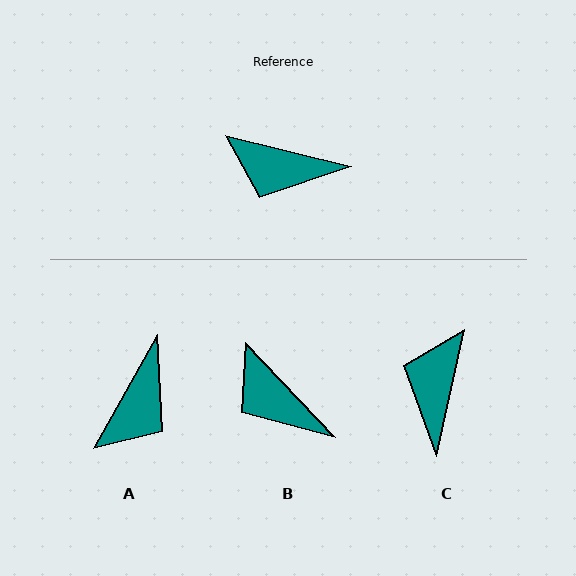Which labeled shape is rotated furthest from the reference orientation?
C, about 89 degrees away.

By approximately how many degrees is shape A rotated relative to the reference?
Approximately 75 degrees counter-clockwise.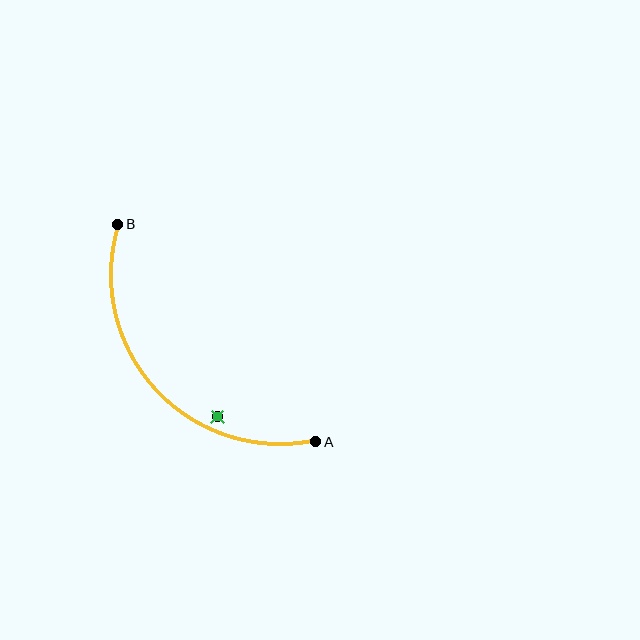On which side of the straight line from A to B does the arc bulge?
The arc bulges below and to the left of the straight line connecting A and B.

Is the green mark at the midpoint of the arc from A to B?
No — the green mark does not lie on the arc at all. It sits slightly inside the curve.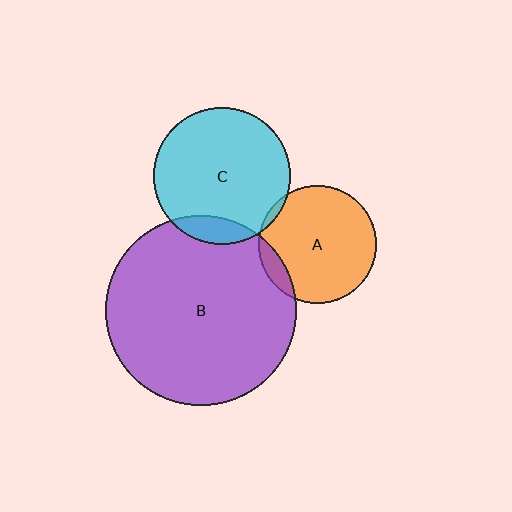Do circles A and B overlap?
Yes.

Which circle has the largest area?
Circle B (purple).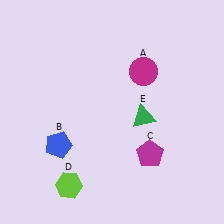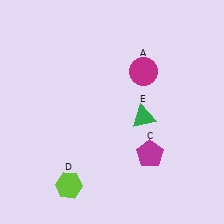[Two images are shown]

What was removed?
The blue pentagon (B) was removed in Image 2.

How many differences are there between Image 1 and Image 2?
There is 1 difference between the two images.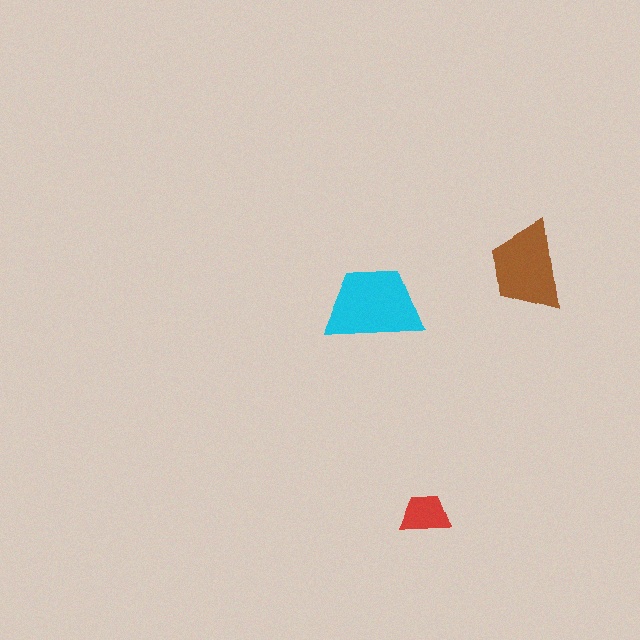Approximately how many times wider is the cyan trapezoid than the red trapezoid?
About 2 times wider.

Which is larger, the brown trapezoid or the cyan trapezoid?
The cyan one.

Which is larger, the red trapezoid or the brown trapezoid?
The brown one.